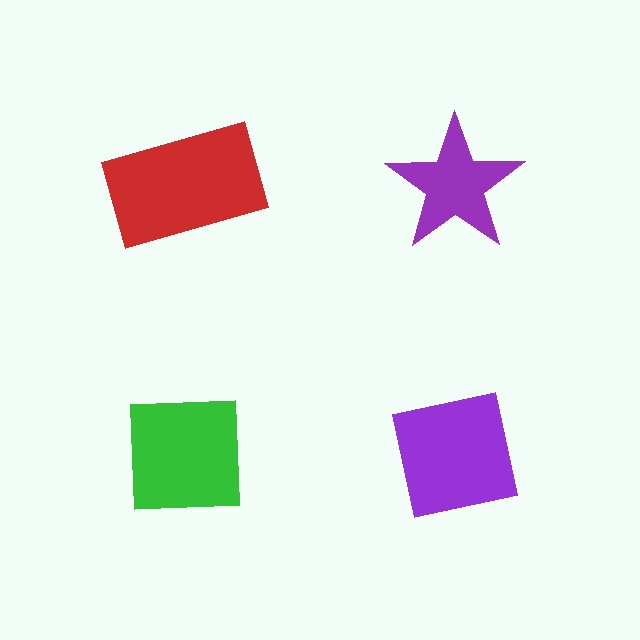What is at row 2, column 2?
A purple square.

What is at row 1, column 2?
A purple star.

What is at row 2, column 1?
A green square.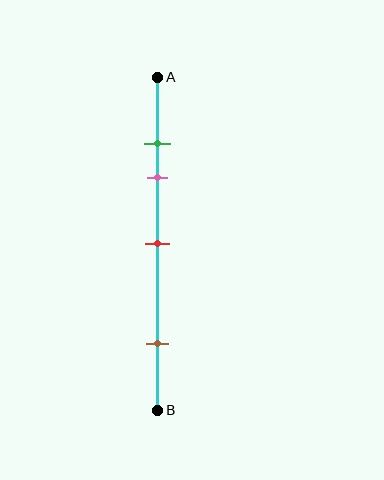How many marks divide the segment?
There are 4 marks dividing the segment.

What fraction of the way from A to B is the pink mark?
The pink mark is approximately 30% (0.3) of the way from A to B.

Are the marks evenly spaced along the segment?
No, the marks are not evenly spaced.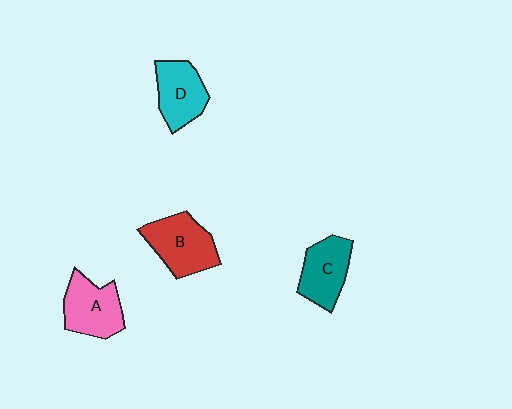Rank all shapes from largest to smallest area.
From largest to smallest: B (red), A (pink), C (teal), D (cyan).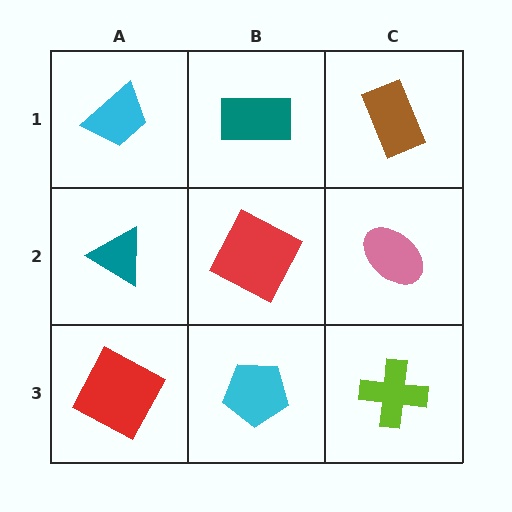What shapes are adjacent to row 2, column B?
A teal rectangle (row 1, column B), a cyan pentagon (row 3, column B), a teal triangle (row 2, column A), a pink ellipse (row 2, column C).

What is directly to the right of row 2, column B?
A pink ellipse.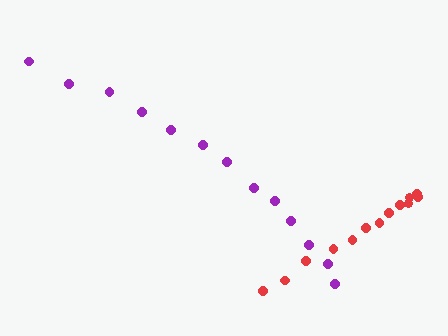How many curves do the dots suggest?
There are 2 distinct paths.